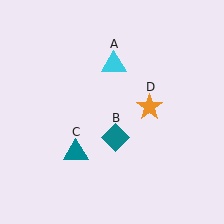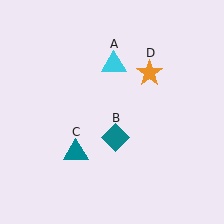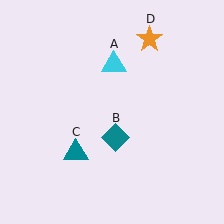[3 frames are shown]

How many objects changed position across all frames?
1 object changed position: orange star (object D).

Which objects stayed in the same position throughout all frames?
Cyan triangle (object A) and teal diamond (object B) and teal triangle (object C) remained stationary.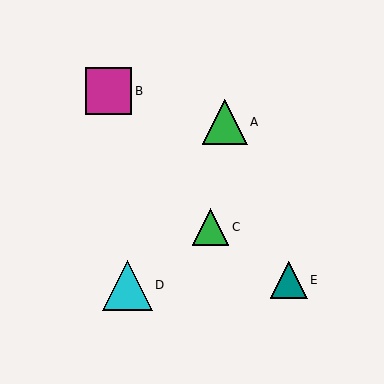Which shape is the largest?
The cyan triangle (labeled D) is the largest.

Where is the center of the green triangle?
The center of the green triangle is at (225, 122).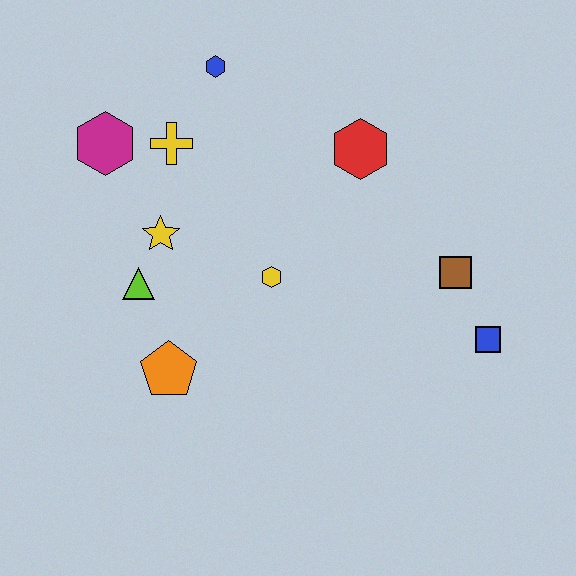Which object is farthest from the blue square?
The magenta hexagon is farthest from the blue square.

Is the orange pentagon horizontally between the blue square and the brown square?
No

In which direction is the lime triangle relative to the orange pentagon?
The lime triangle is above the orange pentagon.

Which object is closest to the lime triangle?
The yellow star is closest to the lime triangle.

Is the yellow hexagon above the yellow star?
No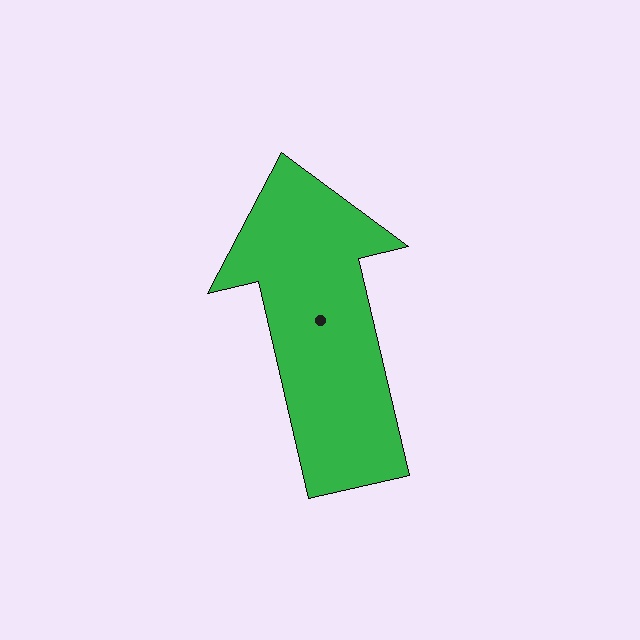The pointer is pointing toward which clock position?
Roughly 12 o'clock.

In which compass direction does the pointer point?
North.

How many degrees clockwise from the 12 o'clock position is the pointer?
Approximately 347 degrees.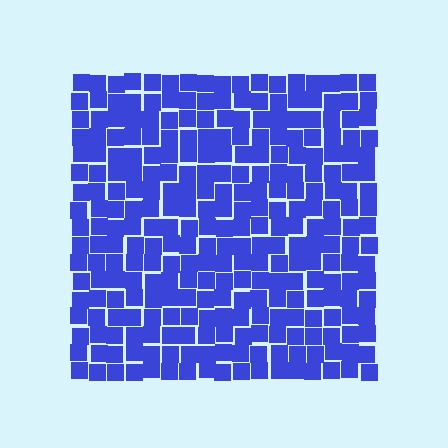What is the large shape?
The large shape is a square.